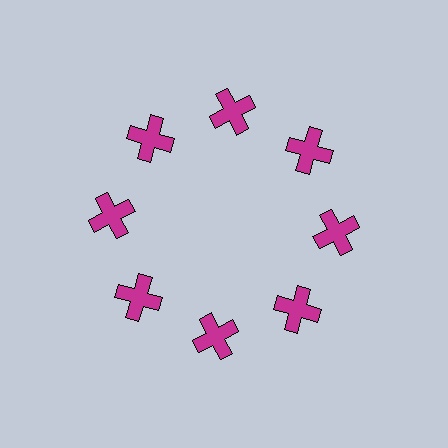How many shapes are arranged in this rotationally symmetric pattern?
There are 8 shapes, arranged in 8 groups of 1.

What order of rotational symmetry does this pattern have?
This pattern has 8-fold rotational symmetry.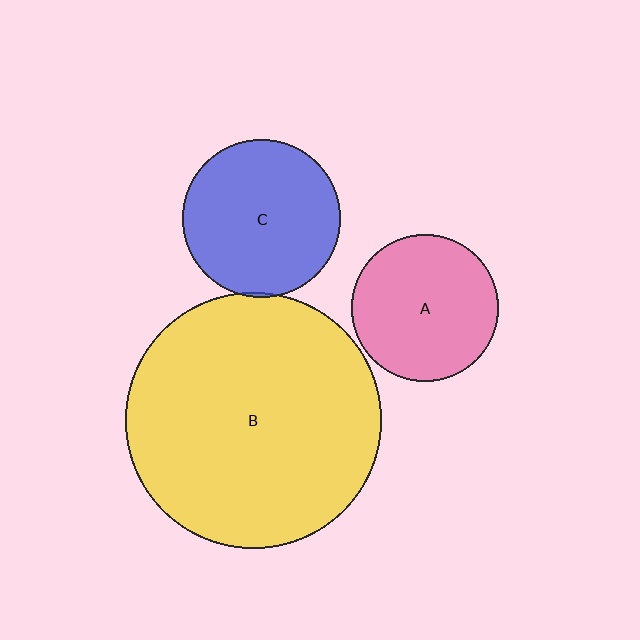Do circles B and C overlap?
Yes.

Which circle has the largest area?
Circle B (yellow).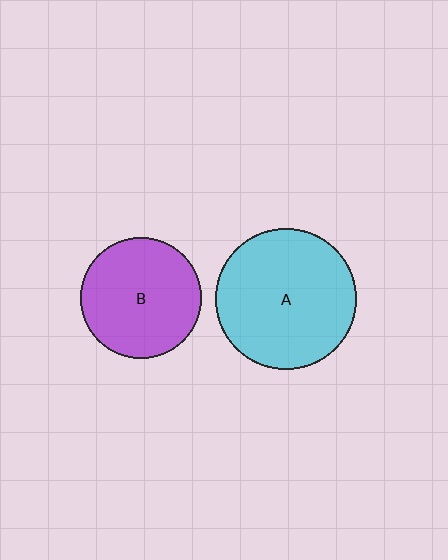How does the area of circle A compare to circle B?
Approximately 1.4 times.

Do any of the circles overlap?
No, none of the circles overlap.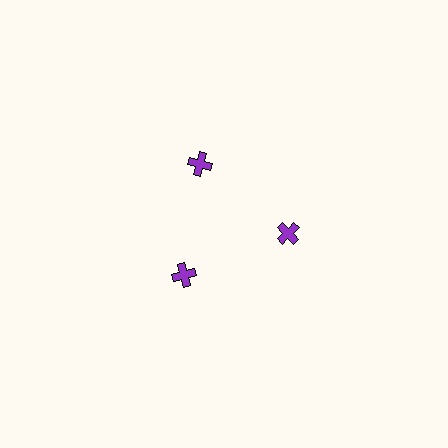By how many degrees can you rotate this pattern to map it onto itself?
The pattern maps onto itself every 120 degrees of rotation.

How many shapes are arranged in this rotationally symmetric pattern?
There are 3 shapes, arranged in 3 groups of 1.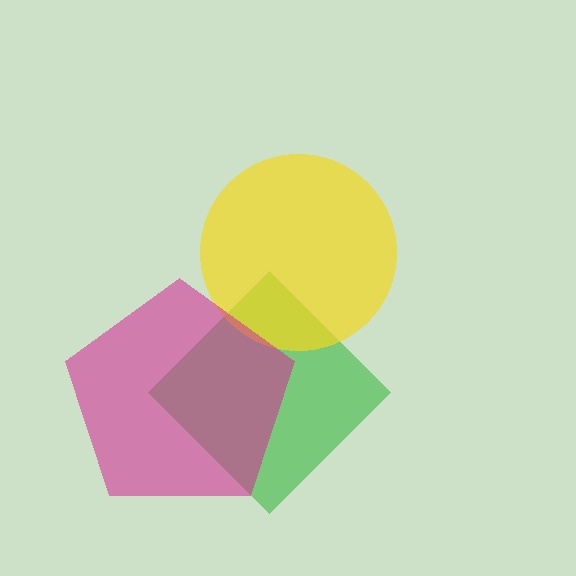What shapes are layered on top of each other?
The layered shapes are: a green diamond, a yellow circle, a magenta pentagon.